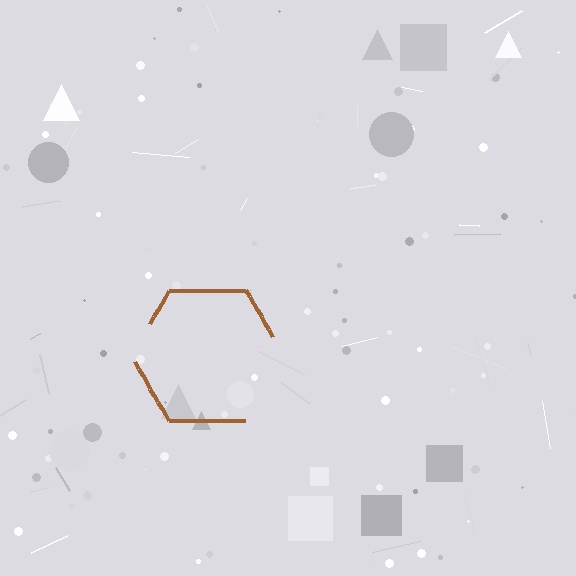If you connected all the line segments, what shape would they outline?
They would outline a hexagon.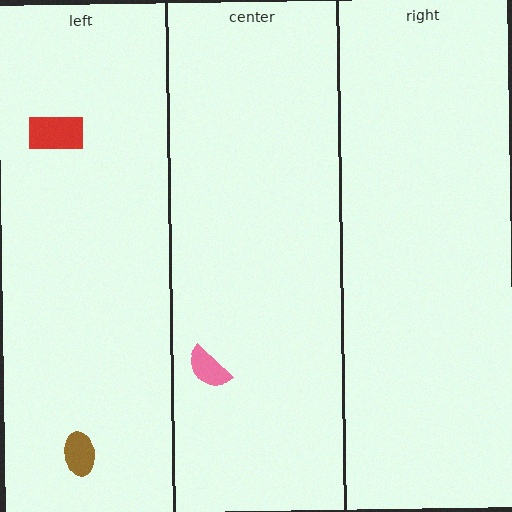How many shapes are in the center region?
1.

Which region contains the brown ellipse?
The left region.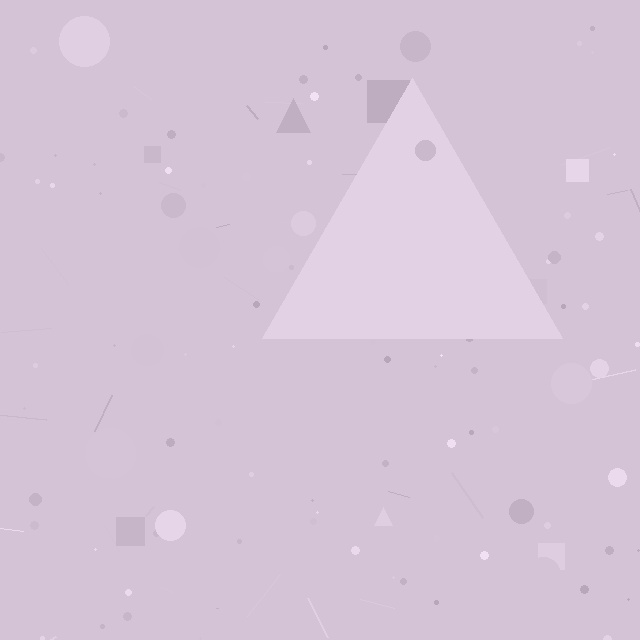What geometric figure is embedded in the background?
A triangle is embedded in the background.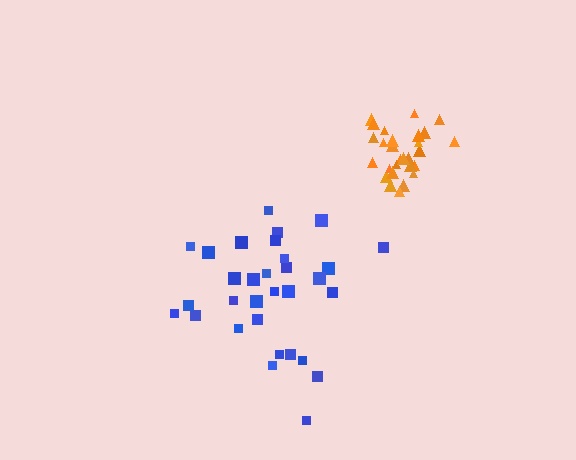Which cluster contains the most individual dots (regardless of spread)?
Blue (32).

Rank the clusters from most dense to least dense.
orange, blue.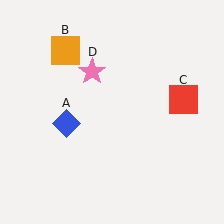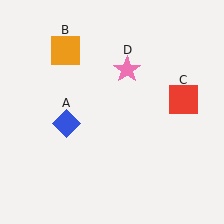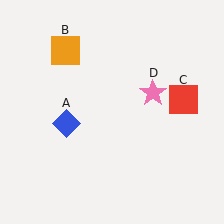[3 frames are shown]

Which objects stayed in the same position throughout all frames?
Blue diamond (object A) and orange square (object B) and red square (object C) remained stationary.